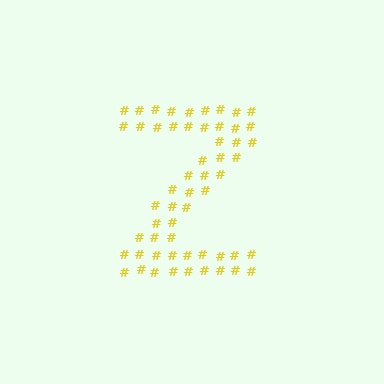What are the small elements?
The small elements are hash symbols.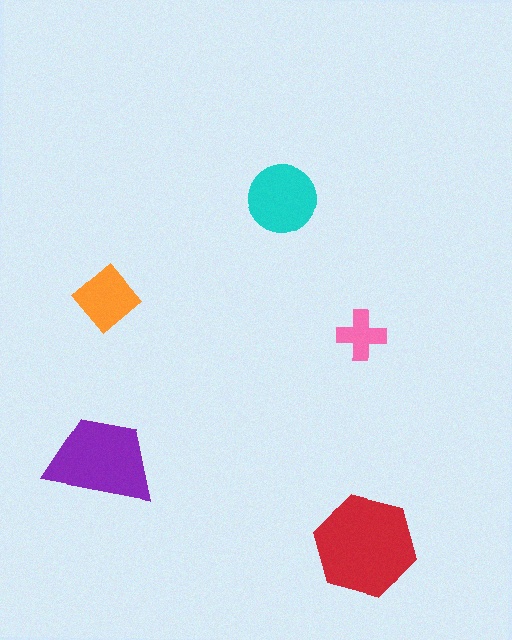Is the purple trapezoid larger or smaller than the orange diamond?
Larger.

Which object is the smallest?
The pink cross.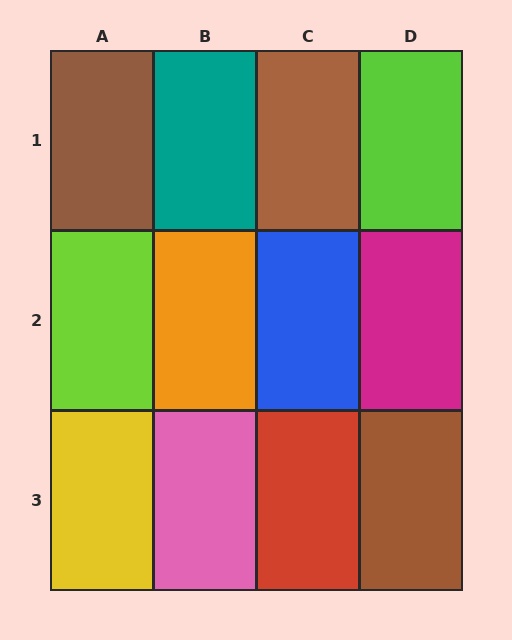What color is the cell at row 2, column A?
Lime.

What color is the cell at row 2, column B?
Orange.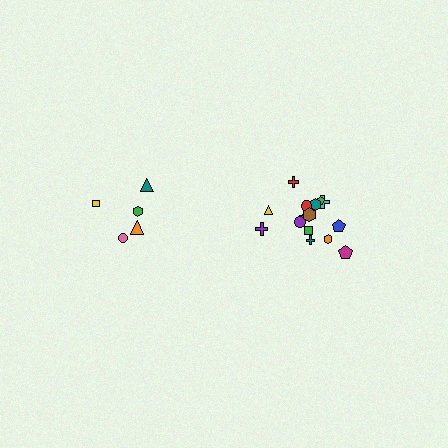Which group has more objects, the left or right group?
The right group.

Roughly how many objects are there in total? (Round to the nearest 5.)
Roughly 20 objects in total.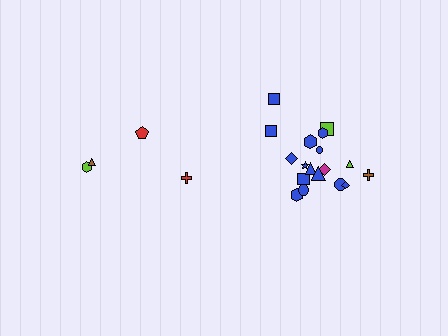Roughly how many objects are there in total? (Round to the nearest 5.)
Roughly 20 objects in total.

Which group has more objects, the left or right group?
The right group.